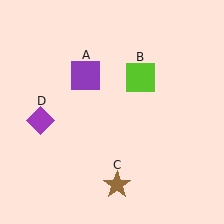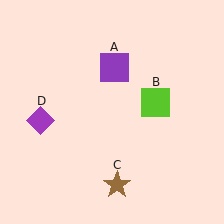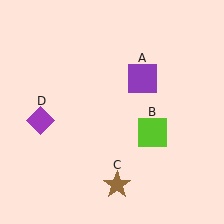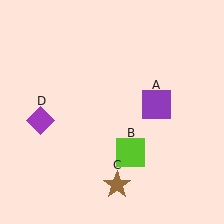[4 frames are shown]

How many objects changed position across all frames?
2 objects changed position: purple square (object A), lime square (object B).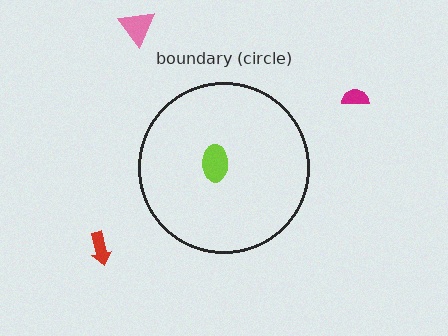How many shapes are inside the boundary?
1 inside, 3 outside.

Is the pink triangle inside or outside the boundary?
Outside.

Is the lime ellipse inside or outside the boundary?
Inside.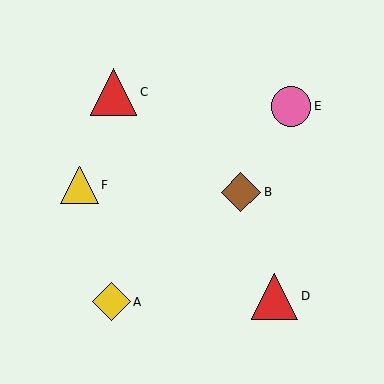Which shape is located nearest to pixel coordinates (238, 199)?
The brown diamond (labeled B) at (241, 192) is nearest to that location.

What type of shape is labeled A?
Shape A is a yellow diamond.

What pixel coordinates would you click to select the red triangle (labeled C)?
Click at (114, 92) to select the red triangle C.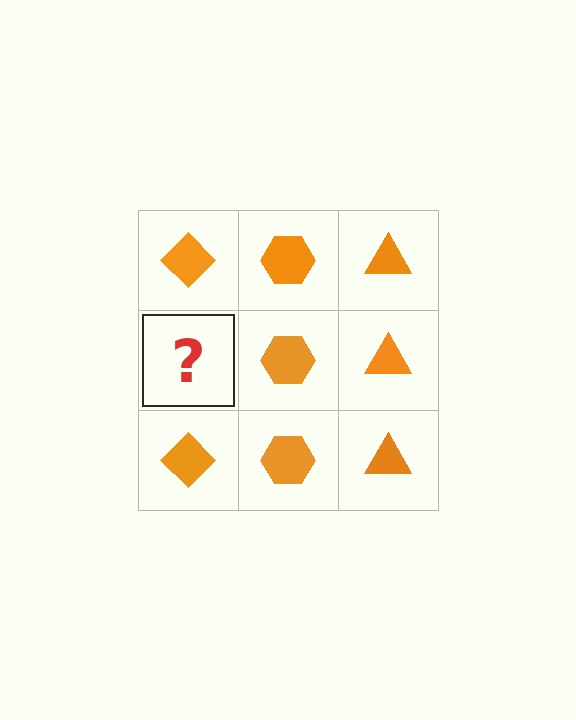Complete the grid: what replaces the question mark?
The question mark should be replaced with an orange diamond.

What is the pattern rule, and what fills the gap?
The rule is that each column has a consistent shape. The gap should be filled with an orange diamond.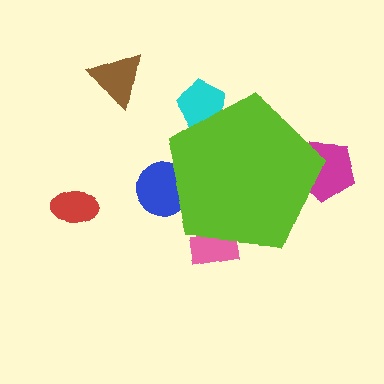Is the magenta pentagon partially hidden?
Yes, the magenta pentagon is partially hidden behind the lime pentagon.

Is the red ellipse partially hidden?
No, the red ellipse is fully visible.